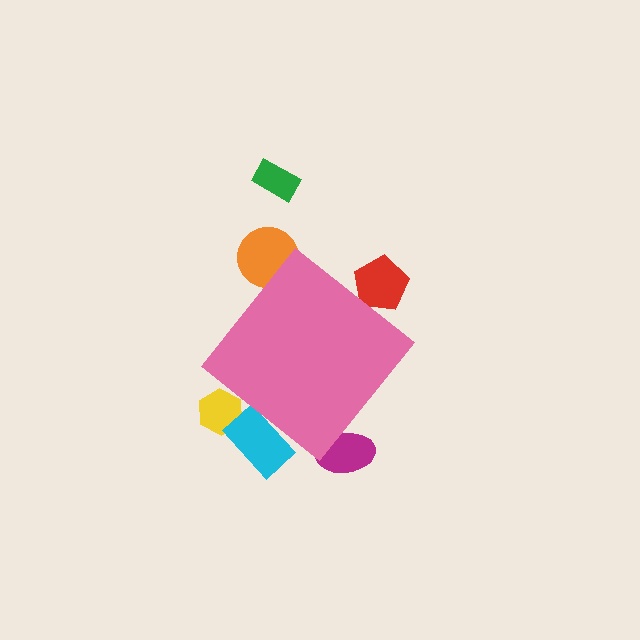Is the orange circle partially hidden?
Yes, the orange circle is partially hidden behind the pink diamond.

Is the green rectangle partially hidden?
No, the green rectangle is fully visible.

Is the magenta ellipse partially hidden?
Yes, the magenta ellipse is partially hidden behind the pink diamond.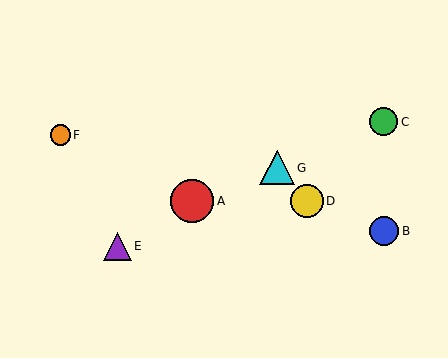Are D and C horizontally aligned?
No, D is at y≈201 and C is at y≈122.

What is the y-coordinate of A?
Object A is at y≈201.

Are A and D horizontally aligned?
Yes, both are at y≈201.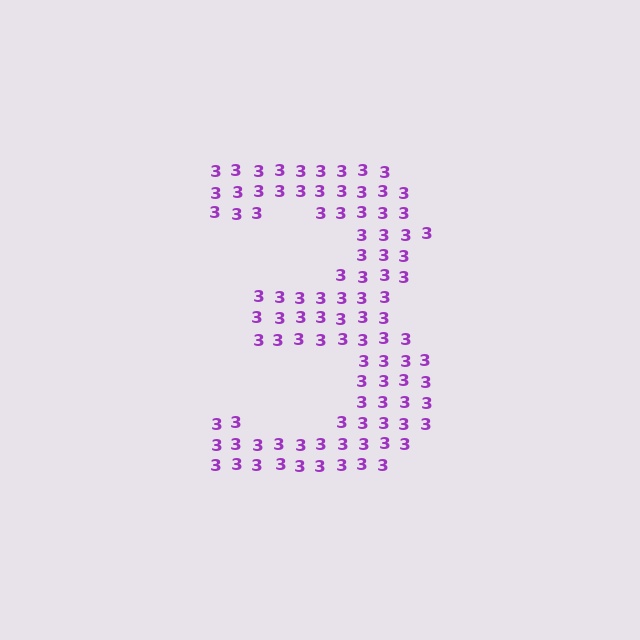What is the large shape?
The large shape is the digit 3.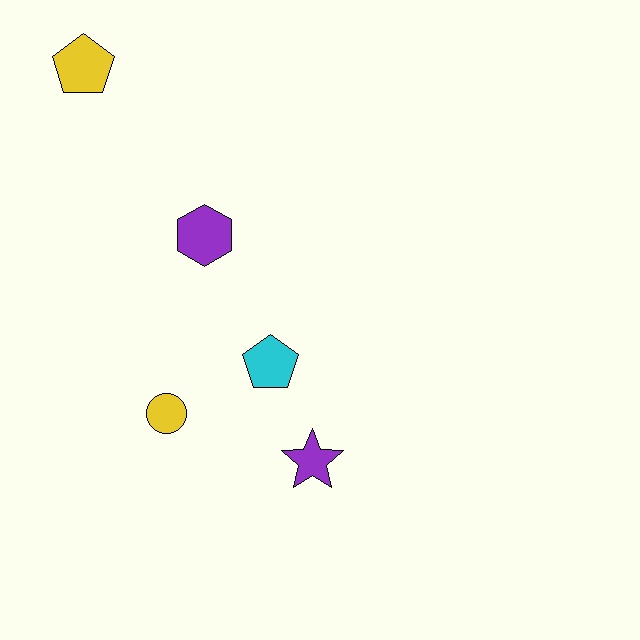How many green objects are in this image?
There are no green objects.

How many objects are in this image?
There are 5 objects.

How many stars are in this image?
There is 1 star.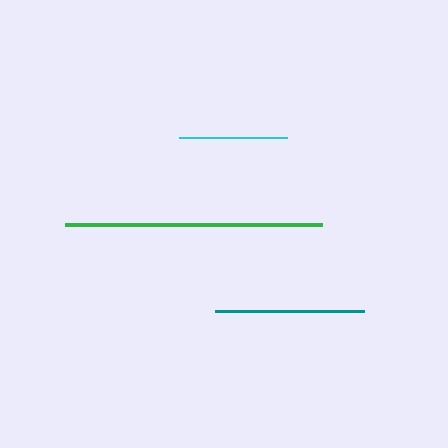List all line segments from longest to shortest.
From longest to shortest: green, teal, cyan.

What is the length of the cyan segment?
The cyan segment is approximately 109 pixels long.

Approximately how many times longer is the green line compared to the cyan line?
The green line is approximately 2.4 times the length of the cyan line.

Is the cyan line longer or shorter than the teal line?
The teal line is longer than the cyan line.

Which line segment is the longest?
The green line is the longest at approximately 257 pixels.